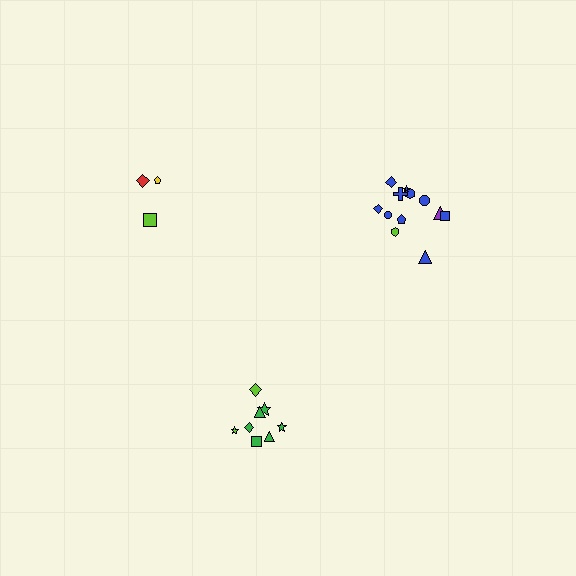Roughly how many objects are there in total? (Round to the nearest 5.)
Roughly 25 objects in total.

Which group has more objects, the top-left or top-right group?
The top-right group.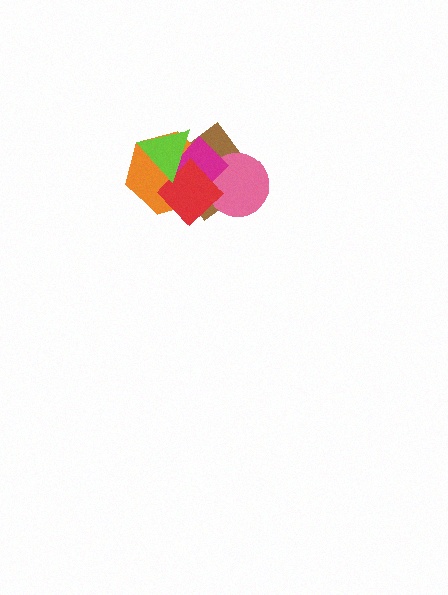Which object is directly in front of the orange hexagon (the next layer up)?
The magenta diamond is directly in front of the orange hexagon.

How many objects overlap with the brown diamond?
5 objects overlap with the brown diamond.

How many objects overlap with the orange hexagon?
4 objects overlap with the orange hexagon.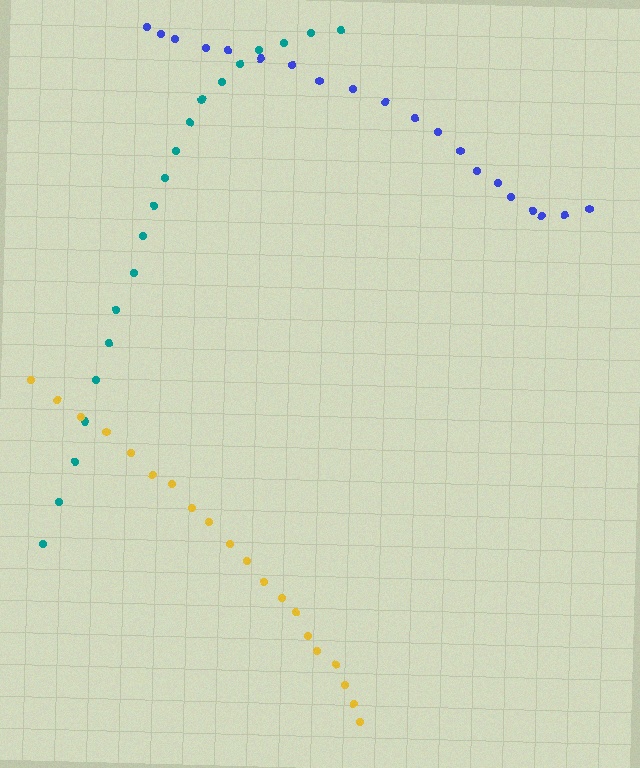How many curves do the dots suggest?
There are 3 distinct paths.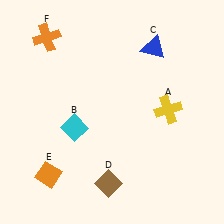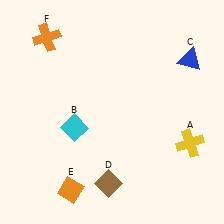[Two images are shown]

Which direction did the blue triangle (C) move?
The blue triangle (C) moved right.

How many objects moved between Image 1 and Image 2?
3 objects moved between the two images.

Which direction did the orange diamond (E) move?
The orange diamond (E) moved right.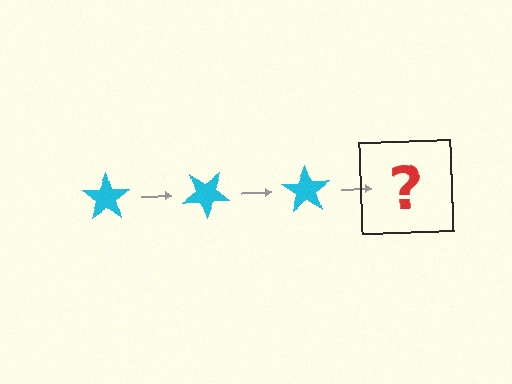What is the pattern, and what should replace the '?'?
The pattern is that the star rotates 35 degrees each step. The '?' should be a cyan star rotated 105 degrees.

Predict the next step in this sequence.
The next step is a cyan star rotated 105 degrees.